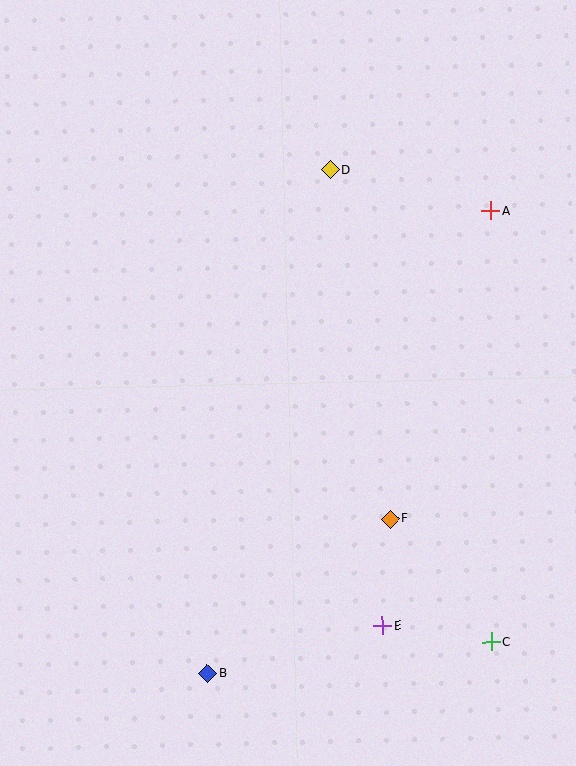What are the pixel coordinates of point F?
Point F is at (390, 519).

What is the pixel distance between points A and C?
The distance between A and C is 431 pixels.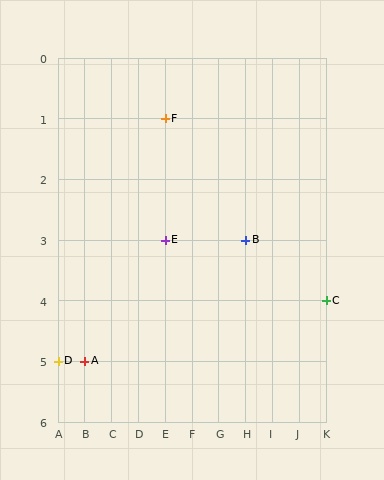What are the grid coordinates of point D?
Point D is at grid coordinates (A, 5).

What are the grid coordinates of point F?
Point F is at grid coordinates (E, 1).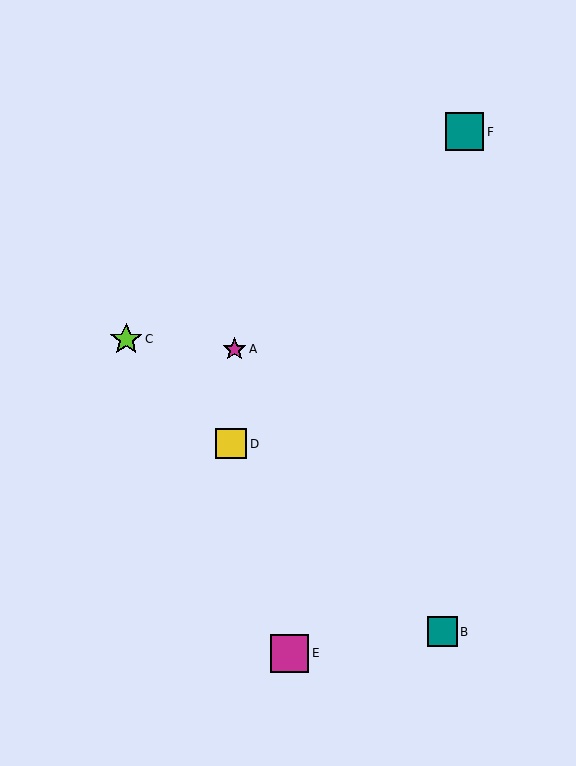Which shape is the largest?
The teal square (labeled F) is the largest.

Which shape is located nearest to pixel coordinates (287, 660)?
The magenta square (labeled E) at (290, 653) is nearest to that location.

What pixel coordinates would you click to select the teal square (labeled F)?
Click at (465, 132) to select the teal square F.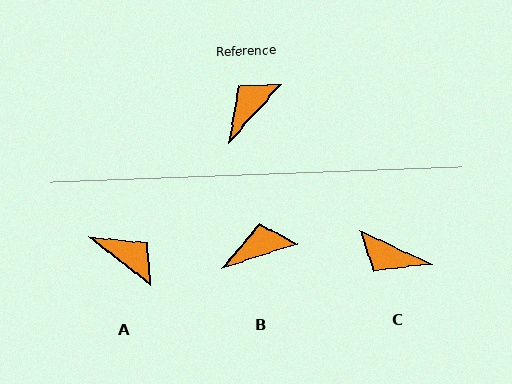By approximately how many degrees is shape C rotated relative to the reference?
Approximately 107 degrees counter-clockwise.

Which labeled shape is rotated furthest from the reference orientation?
C, about 107 degrees away.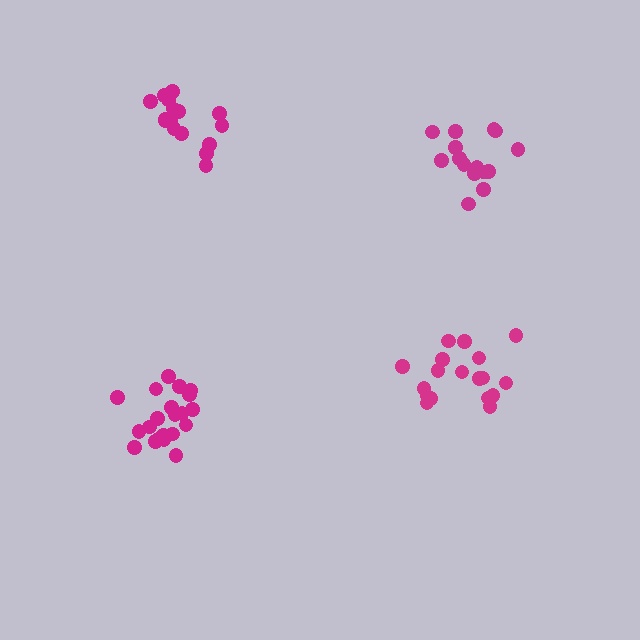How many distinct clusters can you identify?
There are 4 distinct clusters.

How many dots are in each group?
Group 1: 18 dots, Group 2: 15 dots, Group 3: 21 dots, Group 4: 16 dots (70 total).